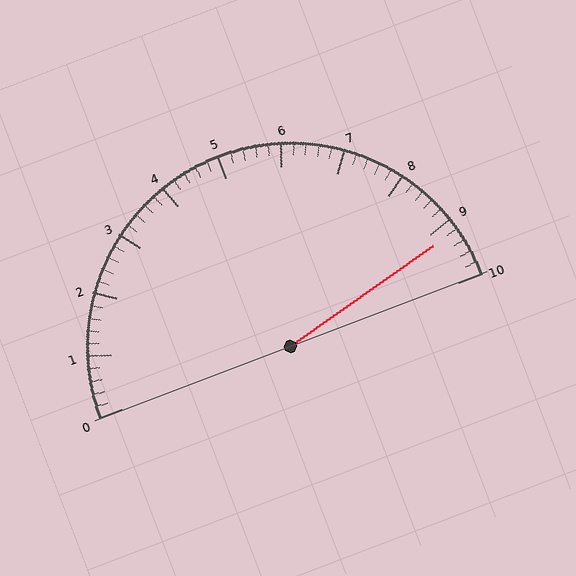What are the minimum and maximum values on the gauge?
The gauge ranges from 0 to 10.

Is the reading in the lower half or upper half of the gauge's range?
The reading is in the upper half of the range (0 to 10).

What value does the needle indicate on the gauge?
The needle indicates approximately 9.2.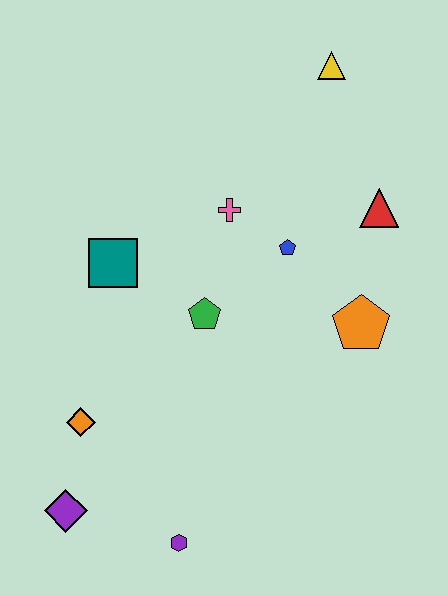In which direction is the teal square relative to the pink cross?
The teal square is to the left of the pink cross.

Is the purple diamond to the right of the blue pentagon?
No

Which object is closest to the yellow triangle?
The red triangle is closest to the yellow triangle.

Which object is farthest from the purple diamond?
The yellow triangle is farthest from the purple diamond.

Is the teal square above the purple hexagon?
Yes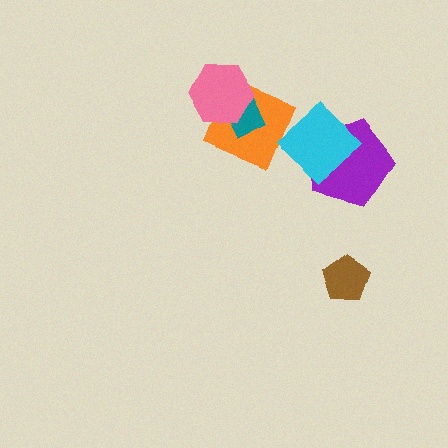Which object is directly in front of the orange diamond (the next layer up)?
The teal rectangle is directly in front of the orange diamond.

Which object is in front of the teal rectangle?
The pink hexagon is in front of the teal rectangle.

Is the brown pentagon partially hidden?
No, no other shape covers it.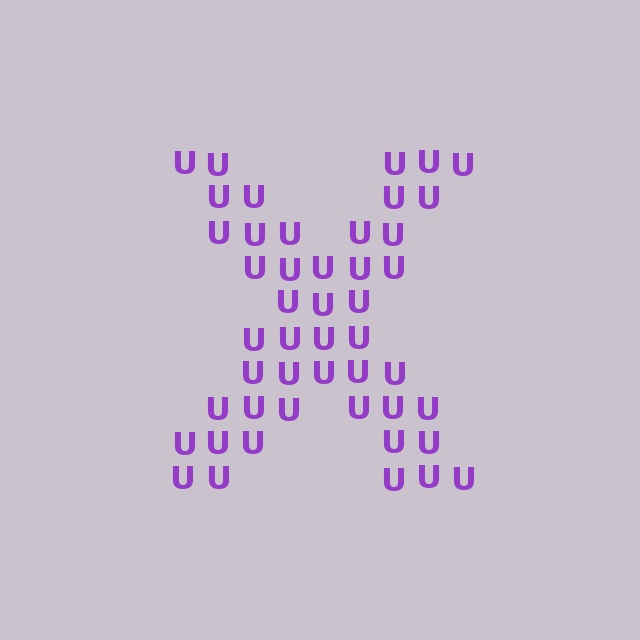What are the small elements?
The small elements are letter U's.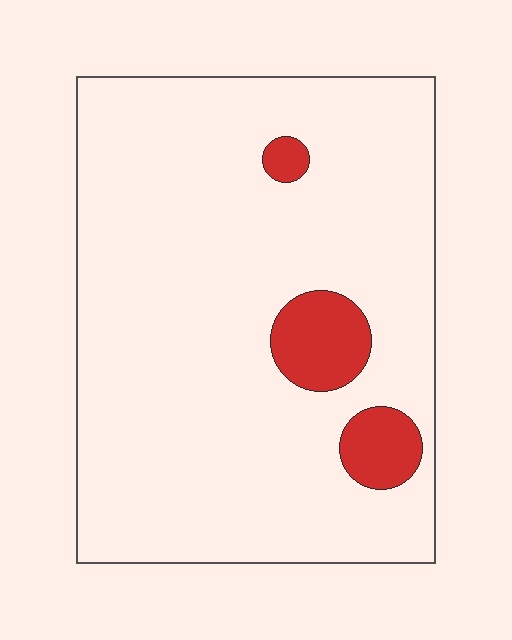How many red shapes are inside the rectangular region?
3.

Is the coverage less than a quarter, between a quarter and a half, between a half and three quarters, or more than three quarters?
Less than a quarter.